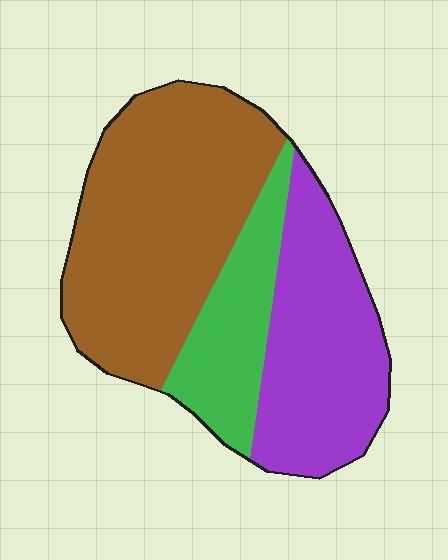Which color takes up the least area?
Green, at roughly 20%.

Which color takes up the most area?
Brown, at roughly 50%.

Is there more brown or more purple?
Brown.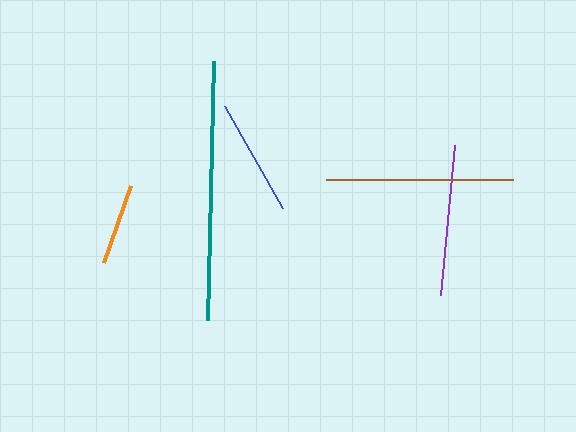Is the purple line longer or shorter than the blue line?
The purple line is longer than the blue line.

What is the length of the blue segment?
The blue segment is approximately 117 pixels long.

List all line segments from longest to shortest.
From longest to shortest: teal, brown, purple, blue, orange.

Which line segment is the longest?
The teal line is the longest at approximately 260 pixels.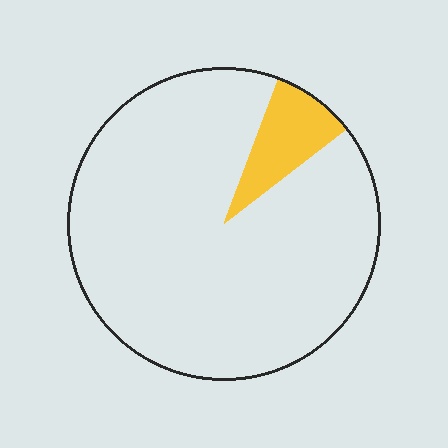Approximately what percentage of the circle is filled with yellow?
Approximately 10%.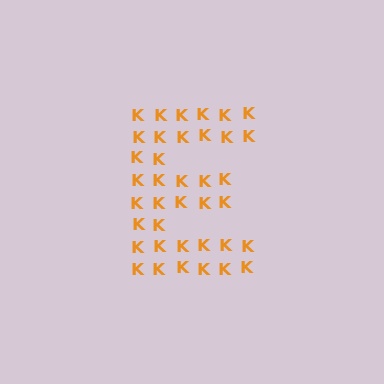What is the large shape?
The large shape is the letter E.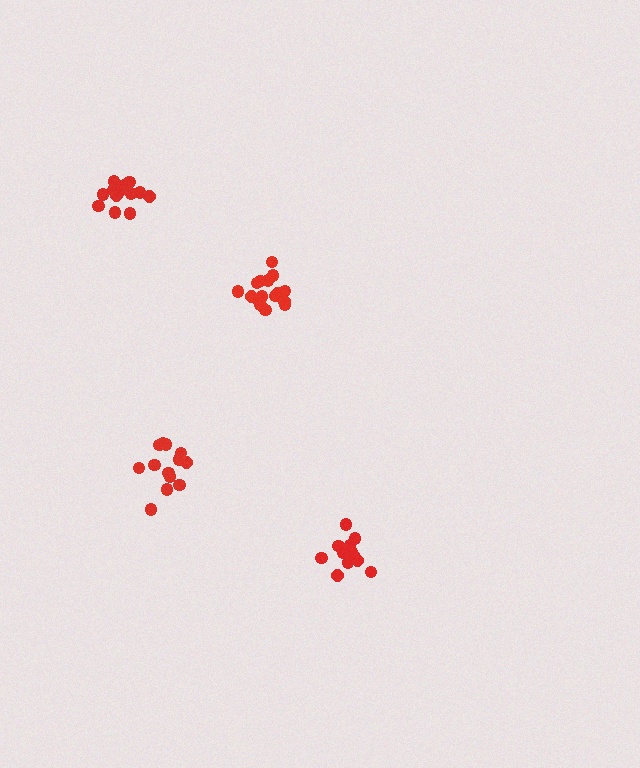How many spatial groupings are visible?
There are 4 spatial groupings.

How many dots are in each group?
Group 1: 16 dots, Group 2: 13 dots, Group 3: 14 dots, Group 4: 13 dots (56 total).